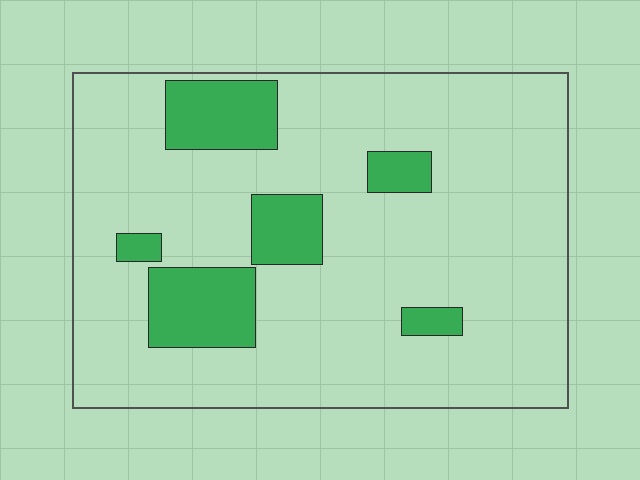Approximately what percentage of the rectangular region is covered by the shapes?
Approximately 15%.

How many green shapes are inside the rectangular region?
6.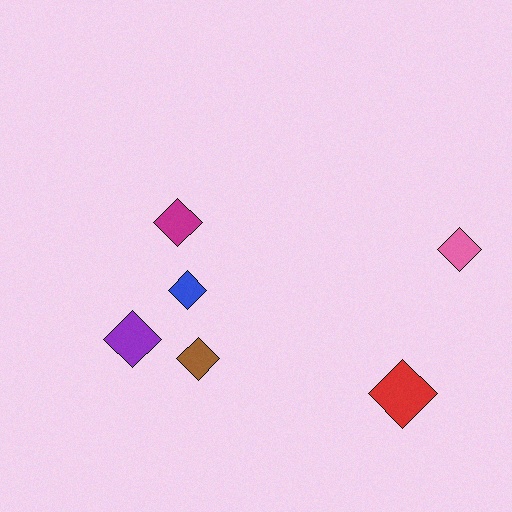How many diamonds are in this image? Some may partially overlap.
There are 6 diamonds.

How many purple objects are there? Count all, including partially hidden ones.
There is 1 purple object.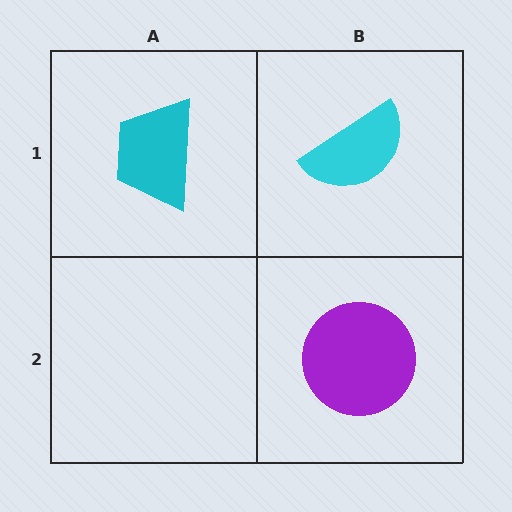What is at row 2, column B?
A purple circle.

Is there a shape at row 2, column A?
No, that cell is empty.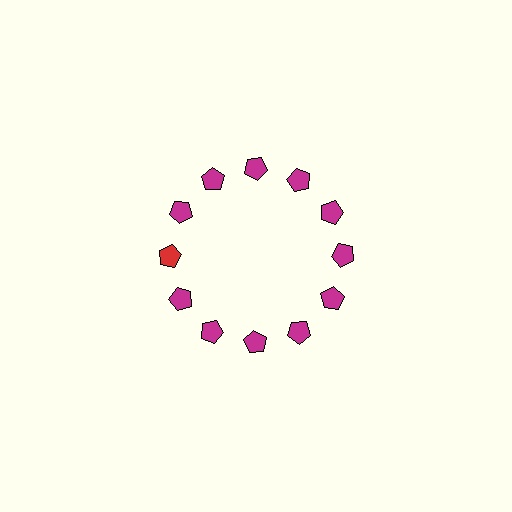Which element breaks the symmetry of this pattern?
The red pentagon at roughly the 9 o'clock position breaks the symmetry. All other shapes are magenta pentagons.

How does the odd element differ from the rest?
It has a different color: red instead of magenta.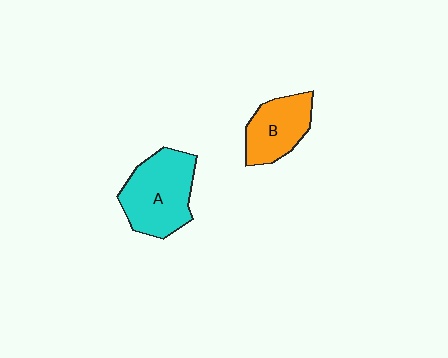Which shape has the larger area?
Shape A (cyan).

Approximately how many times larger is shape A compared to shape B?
Approximately 1.4 times.